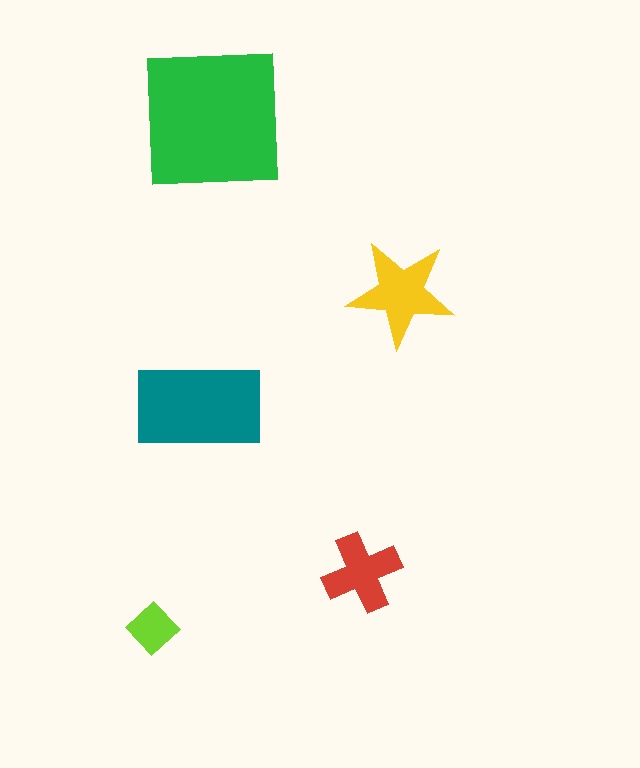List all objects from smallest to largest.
The lime diamond, the red cross, the yellow star, the teal rectangle, the green square.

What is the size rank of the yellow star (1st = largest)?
3rd.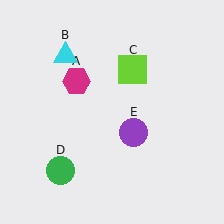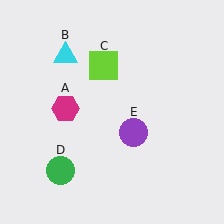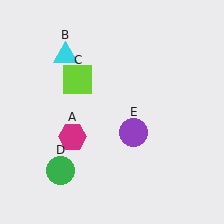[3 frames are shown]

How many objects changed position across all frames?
2 objects changed position: magenta hexagon (object A), lime square (object C).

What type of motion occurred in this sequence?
The magenta hexagon (object A), lime square (object C) rotated counterclockwise around the center of the scene.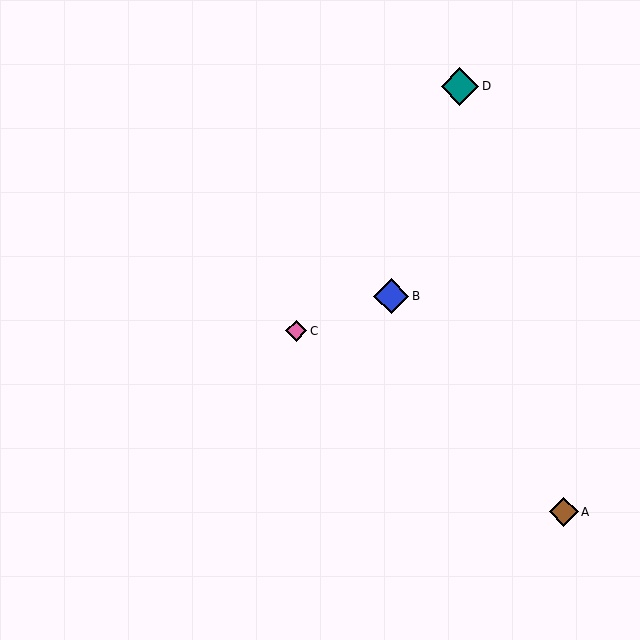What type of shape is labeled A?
Shape A is a brown diamond.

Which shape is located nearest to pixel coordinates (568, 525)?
The brown diamond (labeled A) at (564, 512) is nearest to that location.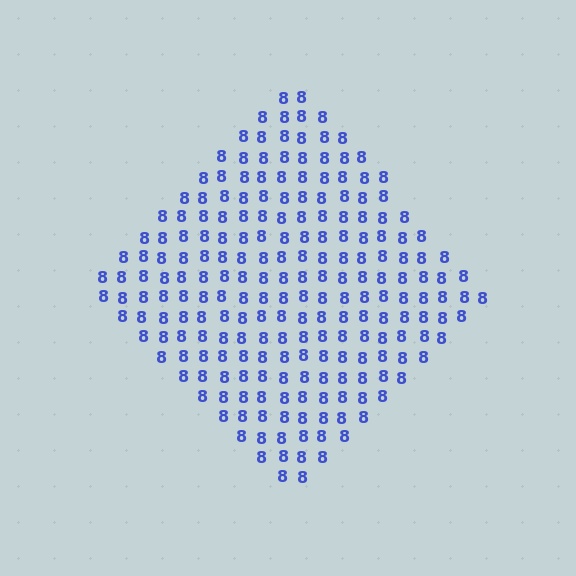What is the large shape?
The large shape is a diamond.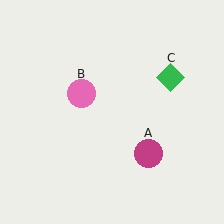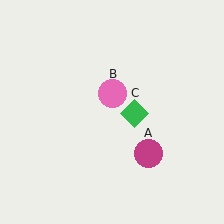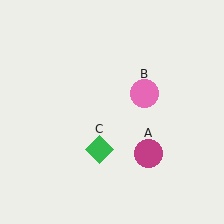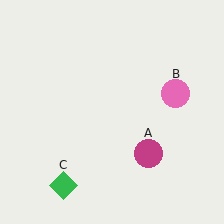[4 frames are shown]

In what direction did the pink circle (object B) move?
The pink circle (object B) moved right.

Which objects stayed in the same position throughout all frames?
Magenta circle (object A) remained stationary.